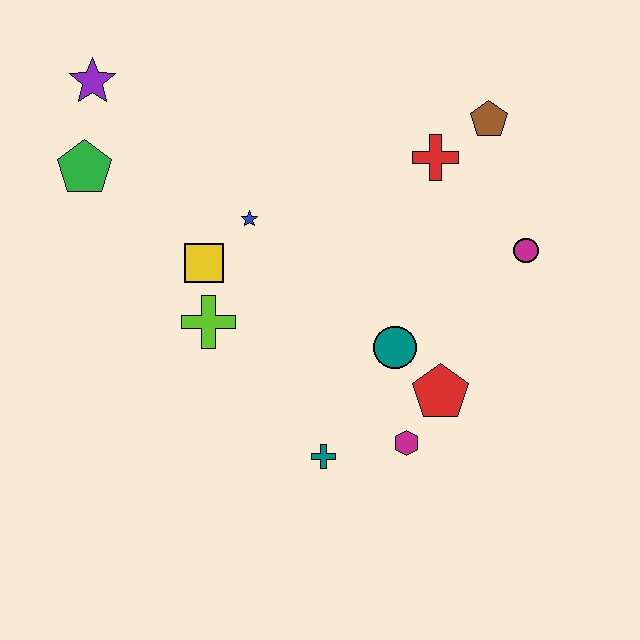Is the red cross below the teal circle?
No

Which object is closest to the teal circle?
The red pentagon is closest to the teal circle.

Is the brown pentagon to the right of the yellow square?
Yes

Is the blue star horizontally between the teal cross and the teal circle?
No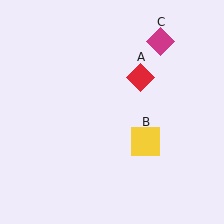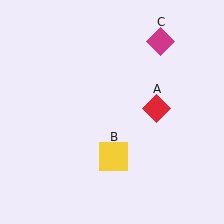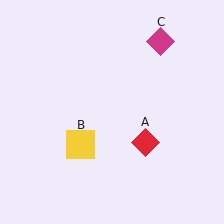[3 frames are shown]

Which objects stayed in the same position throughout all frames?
Magenta diamond (object C) remained stationary.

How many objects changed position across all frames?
2 objects changed position: red diamond (object A), yellow square (object B).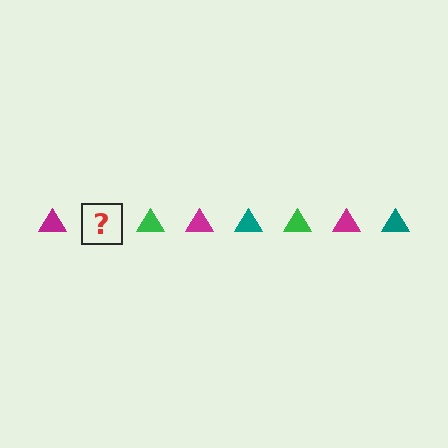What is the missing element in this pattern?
The missing element is a teal triangle.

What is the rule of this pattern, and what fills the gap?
The rule is that the pattern cycles through magenta, teal, green triangles. The gap should be filled with a teal triangle.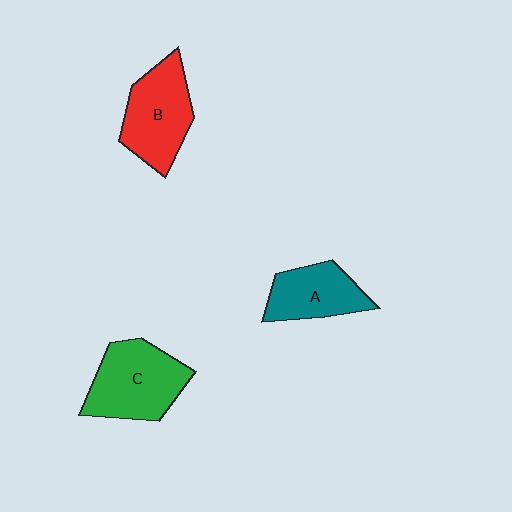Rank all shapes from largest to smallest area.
From largest to smallest: C (green), B (red), A (teal).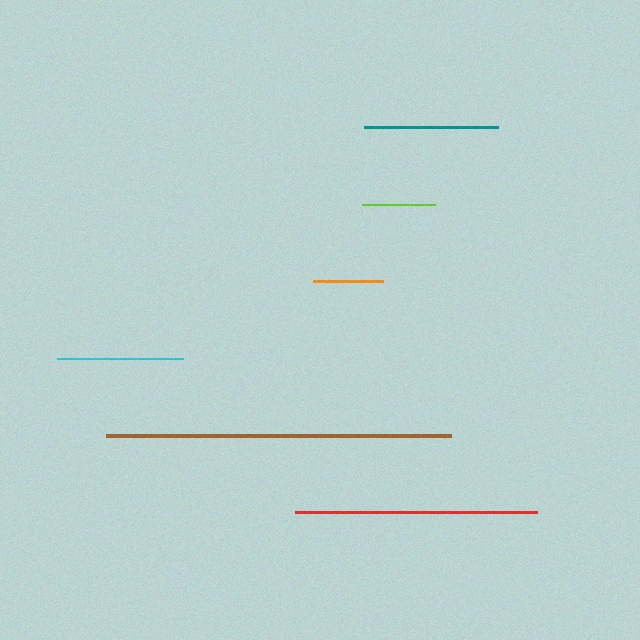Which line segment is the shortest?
The orange line is the shortest at approximately 70 pixels.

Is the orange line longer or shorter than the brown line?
The brown line is longer than the orange line.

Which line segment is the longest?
The brown line is the longest at approximately 344 pixels.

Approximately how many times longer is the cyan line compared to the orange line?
The cyan line is approximately 1.8 times the length of the orange line.